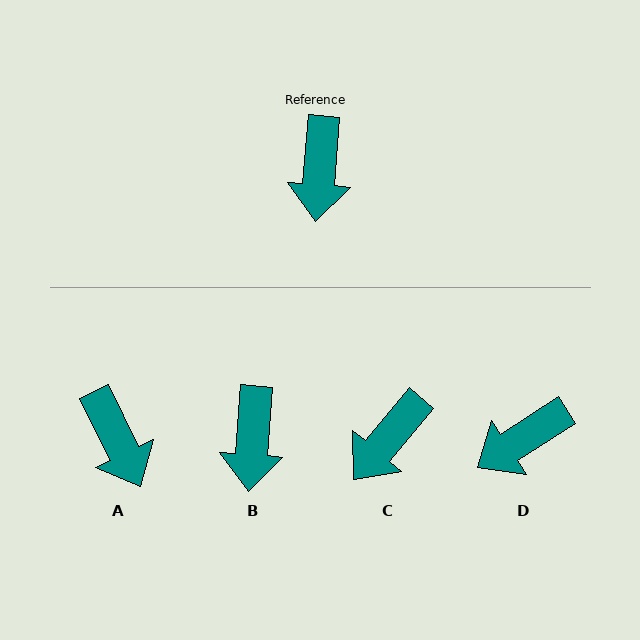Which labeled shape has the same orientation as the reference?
B.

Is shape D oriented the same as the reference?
No, it is off by about 53 degrees.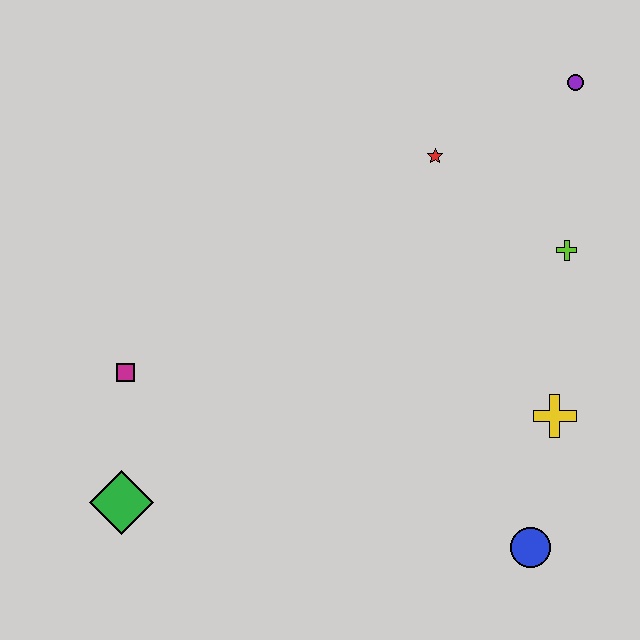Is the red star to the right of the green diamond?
Yes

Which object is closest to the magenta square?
The green diamond is closest to the magenta square.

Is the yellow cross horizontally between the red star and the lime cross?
Yes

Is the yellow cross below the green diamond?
No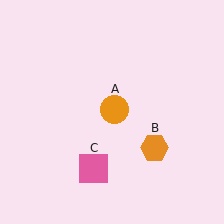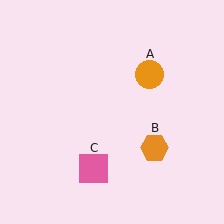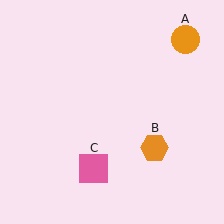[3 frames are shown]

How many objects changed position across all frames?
1 object changed position: orange circle (object A).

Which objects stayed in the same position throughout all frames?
Orange hexagon (object B) and pink square (object C) remained stationary.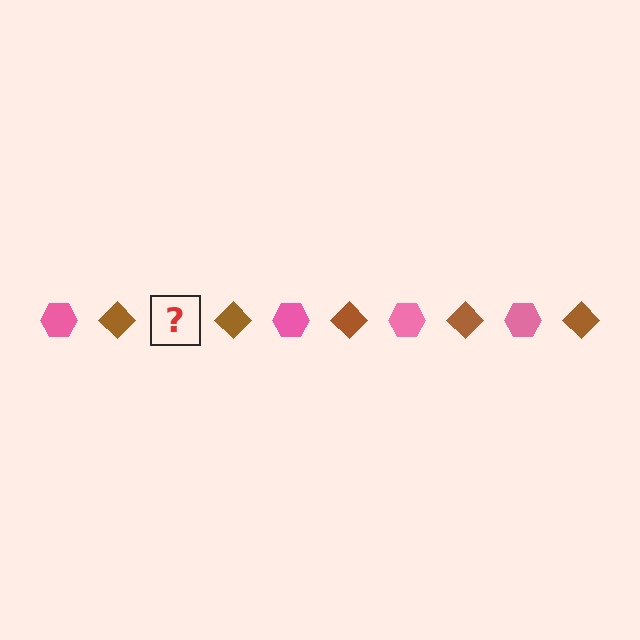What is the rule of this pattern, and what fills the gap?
The rule is that the pattern alternates between pink hexagon and brown diamond. The gap should be filled with a pink hexagon.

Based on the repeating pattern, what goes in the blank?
The blank should be a pink hexagon.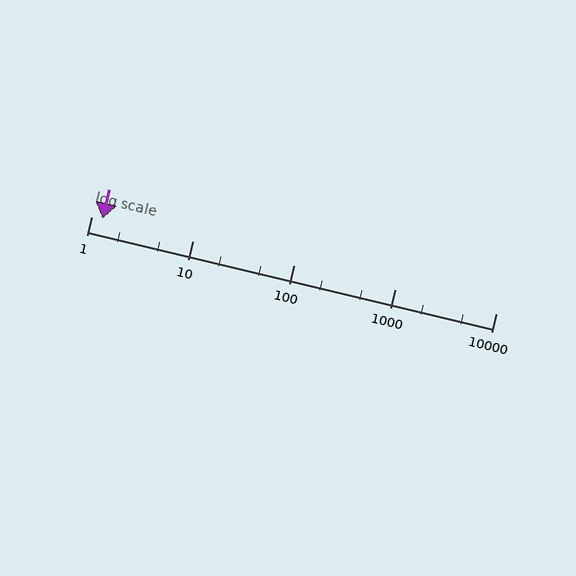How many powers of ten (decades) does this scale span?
The scale spans 4 decades, from 1 to 10000.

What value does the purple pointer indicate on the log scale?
The pointer indicates approximately 1.3.